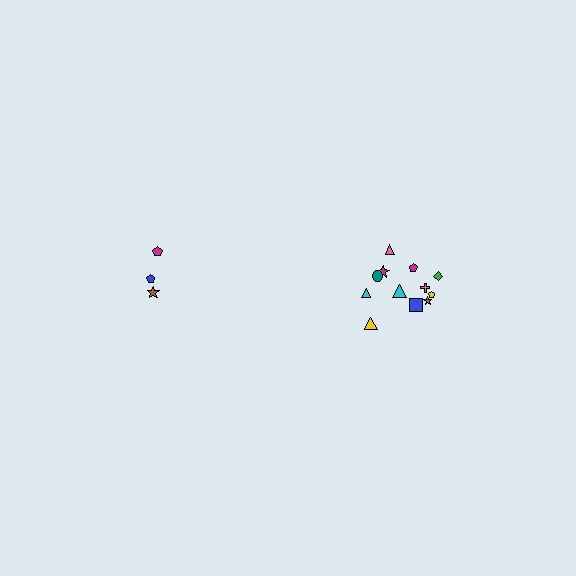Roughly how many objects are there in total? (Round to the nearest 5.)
Roughly 15 objects in total.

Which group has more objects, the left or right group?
The right group.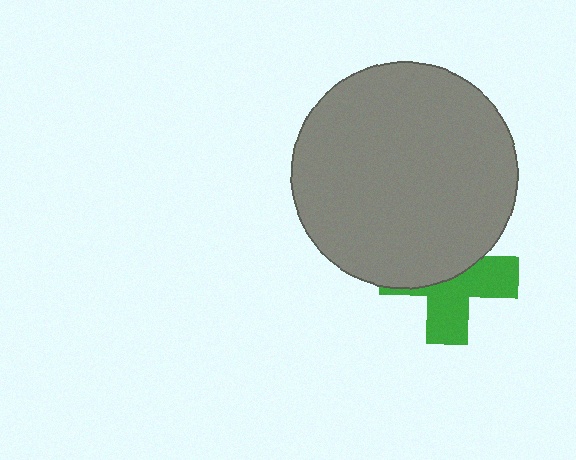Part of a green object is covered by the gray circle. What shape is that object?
It is a cross.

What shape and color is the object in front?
The object in front is a gray circle.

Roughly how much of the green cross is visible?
About half of it is visible (roughly 50%).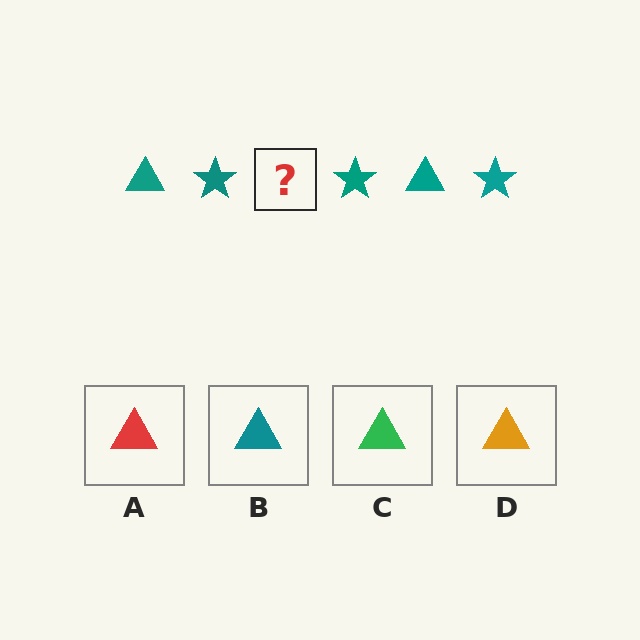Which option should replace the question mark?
Option B.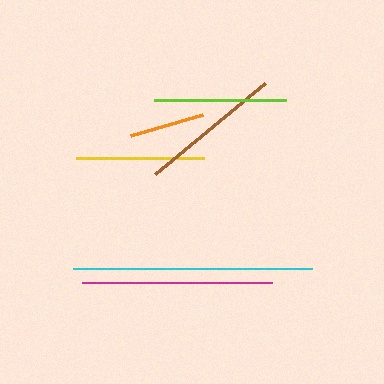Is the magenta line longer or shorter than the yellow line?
The magenta line is longer than the yellow line.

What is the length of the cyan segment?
The cyan segment is approximately 239 pixels long.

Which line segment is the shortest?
The orange line is the shortest at approximately 76 pixels.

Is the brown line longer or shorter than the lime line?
The brown line is longer than the lime line.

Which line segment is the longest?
The cyan line is the longest at approximately 239 pixels.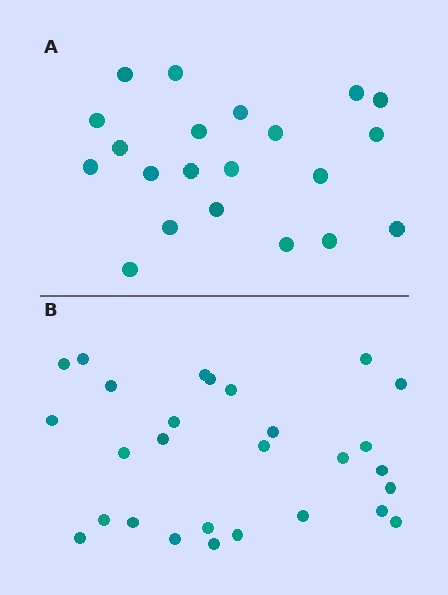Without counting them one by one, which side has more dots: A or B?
Region B (the bottom region) has more dots.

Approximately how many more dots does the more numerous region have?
Region B has roughly 8 or so more dots than region A.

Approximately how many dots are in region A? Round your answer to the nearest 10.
About 20 dots. (The exact count is 21, which rounds to 20.)